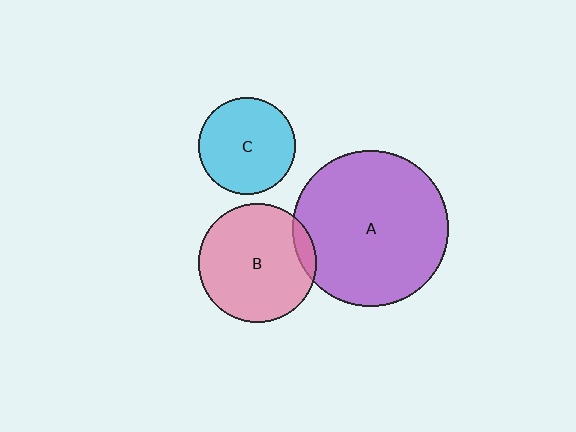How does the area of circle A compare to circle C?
Approximately 2.6 times.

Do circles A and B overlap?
Yes.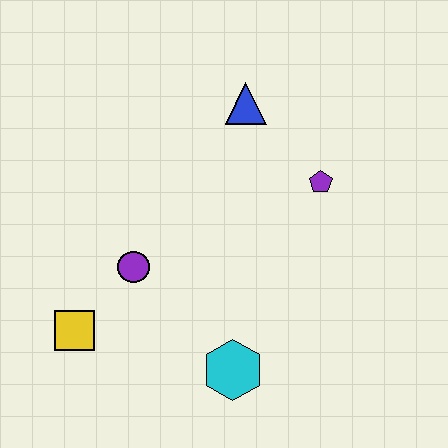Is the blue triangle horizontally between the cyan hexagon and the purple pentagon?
Yes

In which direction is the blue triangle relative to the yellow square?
The blue triangle is above the yellow square.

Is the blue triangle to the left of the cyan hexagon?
No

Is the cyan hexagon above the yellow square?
No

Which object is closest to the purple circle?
The yellow square is closest to the purple circle.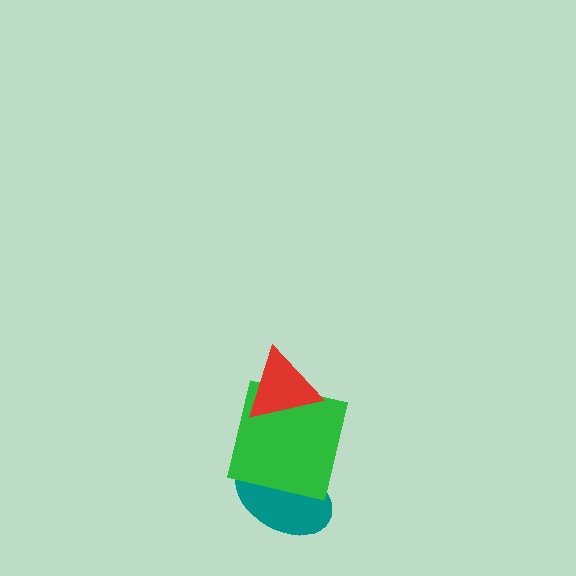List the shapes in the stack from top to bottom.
From top to bottom: the red triangle, the green square, the teal ellipse.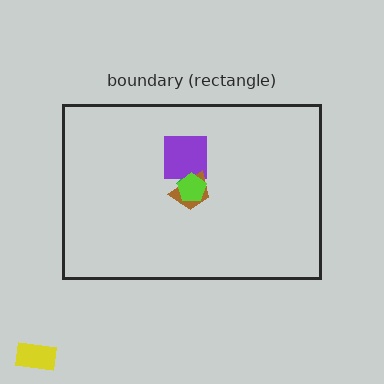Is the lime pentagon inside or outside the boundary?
Inside.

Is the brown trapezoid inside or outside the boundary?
Inside.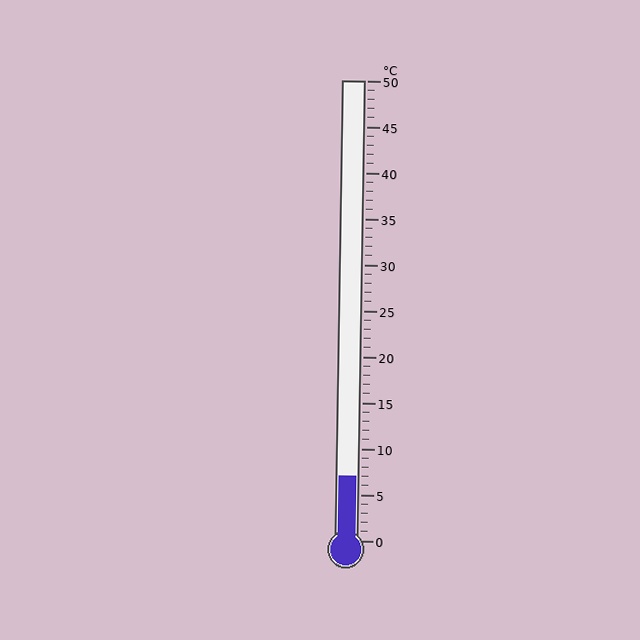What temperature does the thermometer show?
The thermometer shows approximately 7°C.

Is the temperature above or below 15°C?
The temperature is below 15°C.